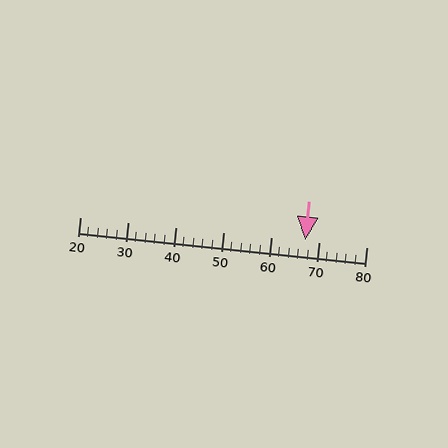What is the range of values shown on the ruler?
The ruler shows values from 20 to 80.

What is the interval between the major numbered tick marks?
The major tick marks are spaced 10 units apart.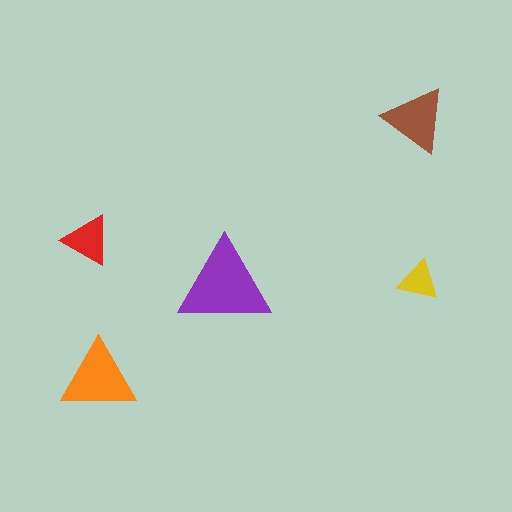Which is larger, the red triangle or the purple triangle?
The purple one.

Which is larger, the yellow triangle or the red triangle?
The red one.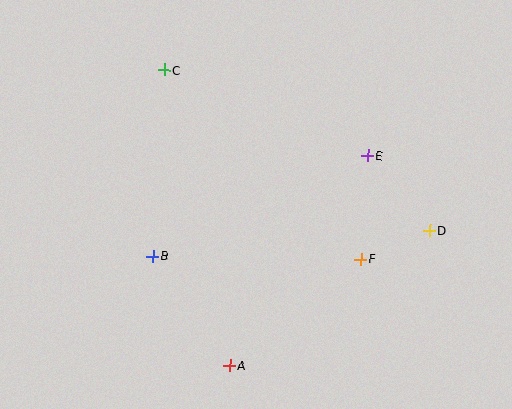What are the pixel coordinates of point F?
Point F is at (361, 259).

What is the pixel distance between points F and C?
The distance between F and C is 273 pixels.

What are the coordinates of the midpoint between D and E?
The midpoint between D and E is at (399, 193).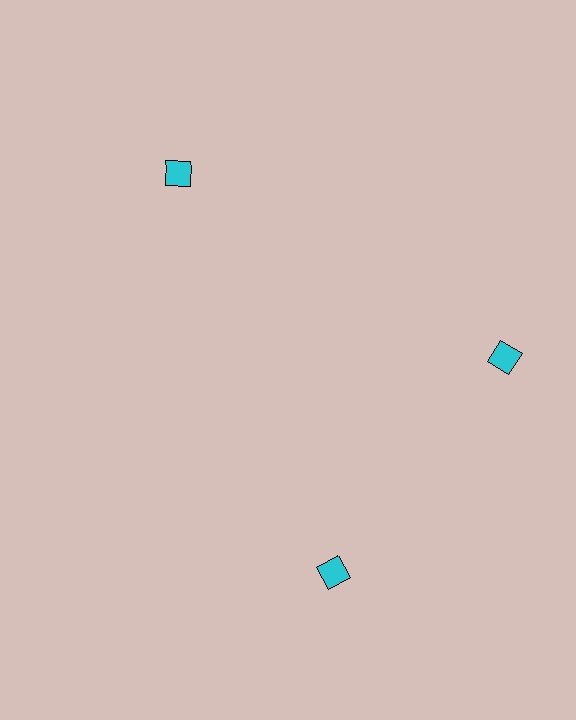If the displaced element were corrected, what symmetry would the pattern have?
It would have 3-fold rotational symmetry — the pattern would map onto itself every 120 degrees.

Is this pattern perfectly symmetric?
No. The 3 cyan diamonds are arranged in a ring, but one element near the 7 o'clock position is rotated out of alignment along the ring, breaking the 3-fold rotational symmetry.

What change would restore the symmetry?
The symmetry would be restored by rotating it back into even spacing with its neighbors so that all 3 diamonds sit at equal angles and equal distance from the center.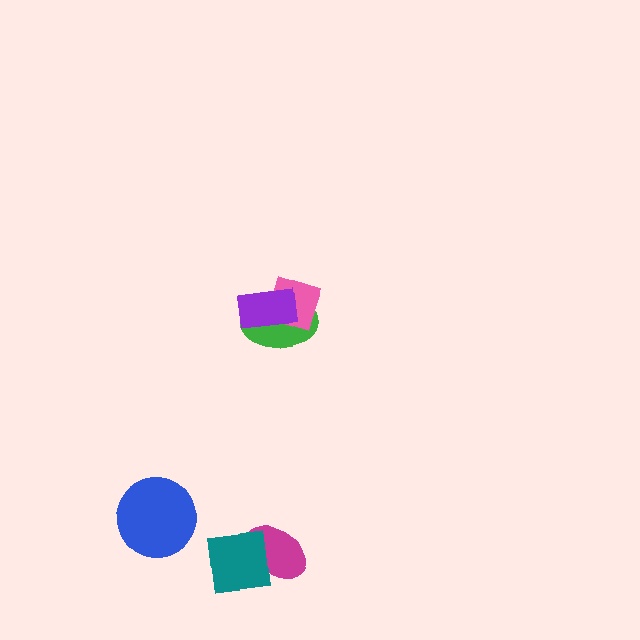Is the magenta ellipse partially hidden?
Yes, it is partially covered by another shape.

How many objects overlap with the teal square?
1 object overlaps with the teal square.